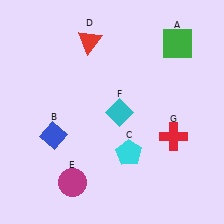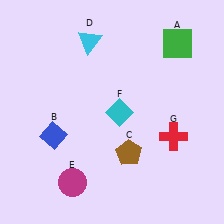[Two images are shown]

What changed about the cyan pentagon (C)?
In Image 1, C is cyan. In Image 2, it changed to brown.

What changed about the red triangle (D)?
In Image 1, D is red. In Image 2, it changed to cyan.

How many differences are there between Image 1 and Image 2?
There are 2 differences between the two images.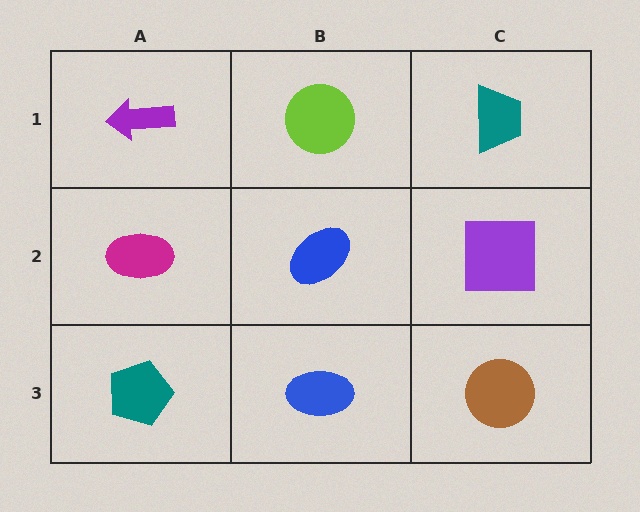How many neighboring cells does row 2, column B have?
4.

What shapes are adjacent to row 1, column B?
A blue ellipse (row 2, column B), a purple arrow (row 1, column A), a teal trapezoid (row 1, column C).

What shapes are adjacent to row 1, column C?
A purple square (row 2, column C), a lime circle (row 1, column B).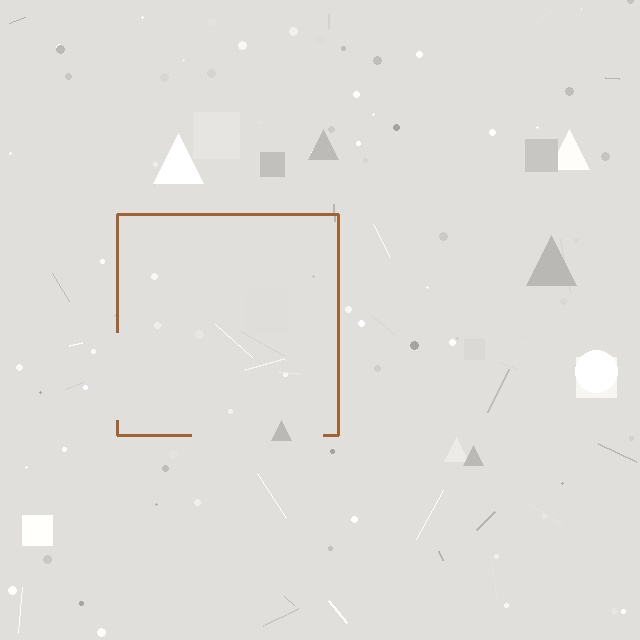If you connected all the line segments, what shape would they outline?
They would outline a square.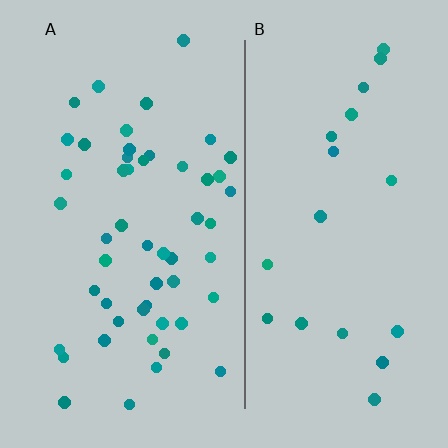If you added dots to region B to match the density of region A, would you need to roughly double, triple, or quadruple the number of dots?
Approximately triple.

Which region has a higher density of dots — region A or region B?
A (the left).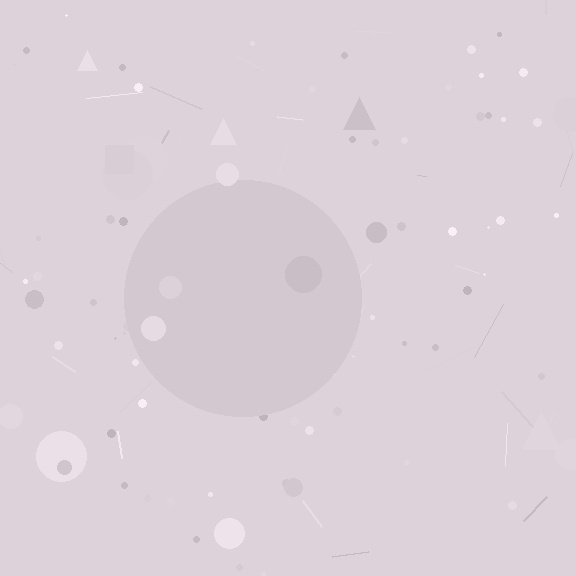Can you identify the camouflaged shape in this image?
The camouflaged shape is a circle.